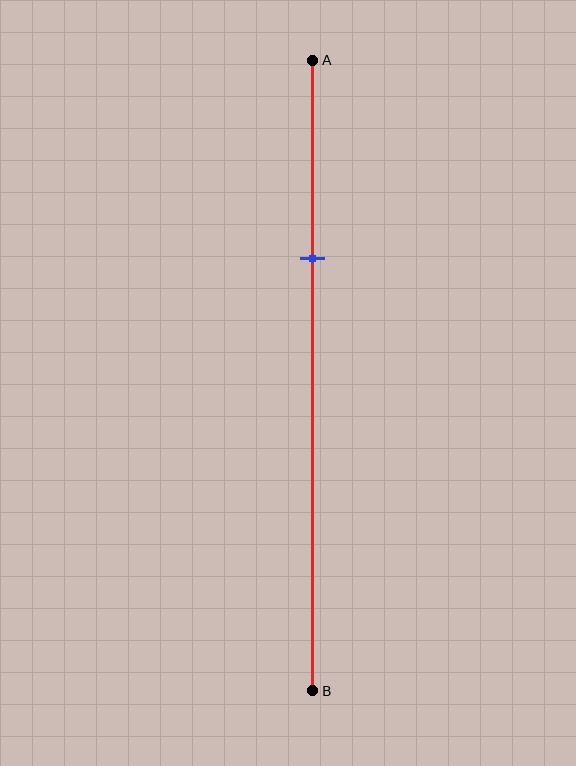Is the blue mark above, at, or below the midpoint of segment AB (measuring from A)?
The blue mark is above the midpoint of segment AB.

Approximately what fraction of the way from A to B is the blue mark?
The blue mark is approximately 30% of the way from A to B.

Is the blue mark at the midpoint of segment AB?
No, the mark is at about 30% from A, not at the 50% midpoint.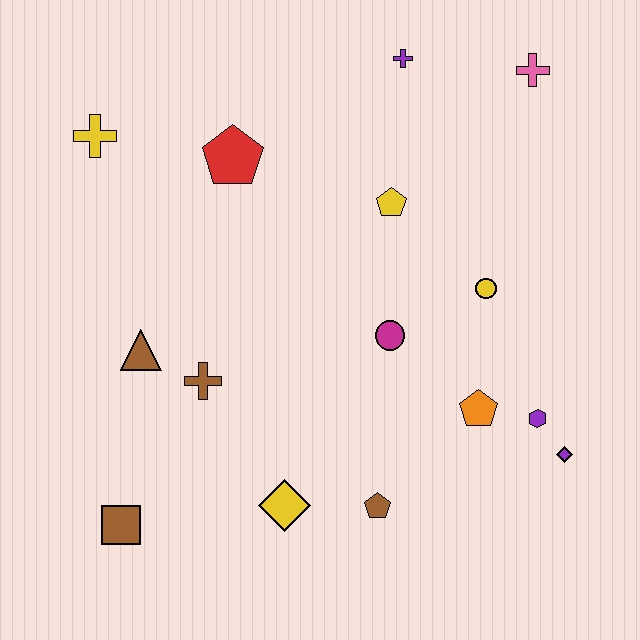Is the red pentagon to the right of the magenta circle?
No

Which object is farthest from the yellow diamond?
The pink cross is farthest from the yellow diamond.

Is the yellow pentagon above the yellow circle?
Yes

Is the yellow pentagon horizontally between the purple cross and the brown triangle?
Yes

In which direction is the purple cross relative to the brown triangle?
The purple cross is above the brown triangle.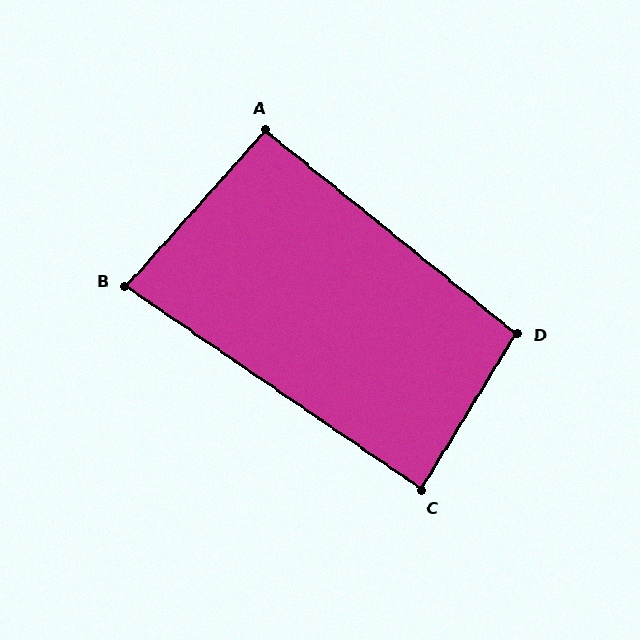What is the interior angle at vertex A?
Approximately 93 degrees (approximately right).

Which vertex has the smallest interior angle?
B, at approximately 83 degrees.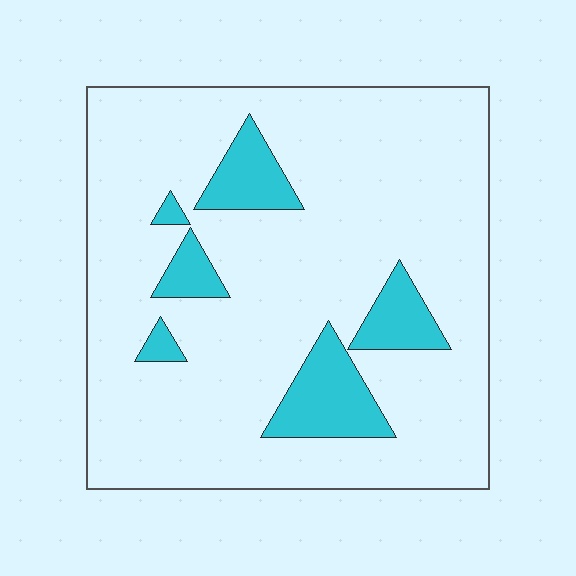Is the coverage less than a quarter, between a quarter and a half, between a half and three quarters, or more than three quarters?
Less than a quarter.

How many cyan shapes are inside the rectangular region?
6.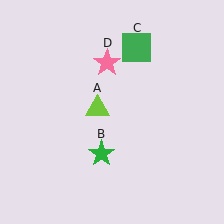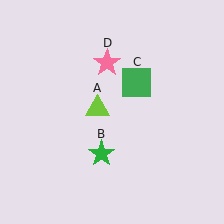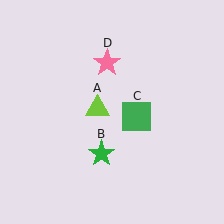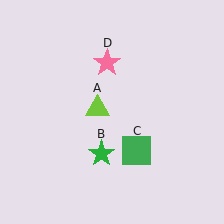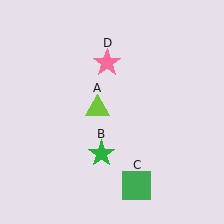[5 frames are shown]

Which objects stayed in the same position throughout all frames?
Lime triangle (object A) and green star (object B) and pink star (object D) remained stationary.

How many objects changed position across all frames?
1 object changed position: green square (object C).